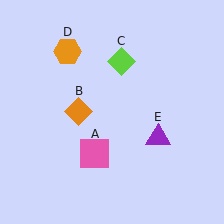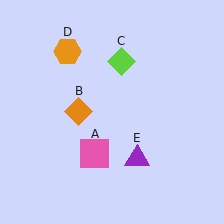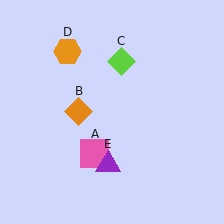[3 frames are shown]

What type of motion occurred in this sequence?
The purple triangle (object E) rotated clockwise around the center of the scene.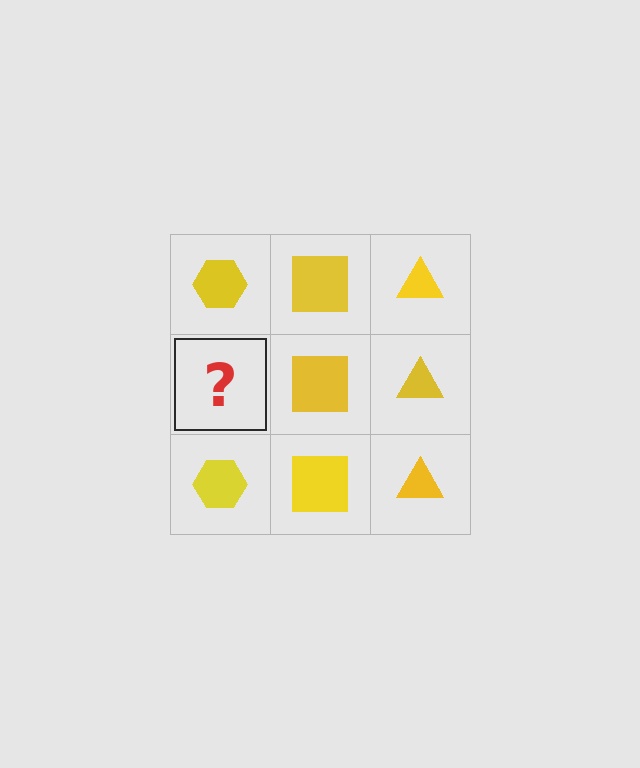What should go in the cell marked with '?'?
The missing cell should contain a yellow hexagon.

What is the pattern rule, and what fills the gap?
The rule is that each column has a consistent shape. The gap should be filled with a yellow hexagon.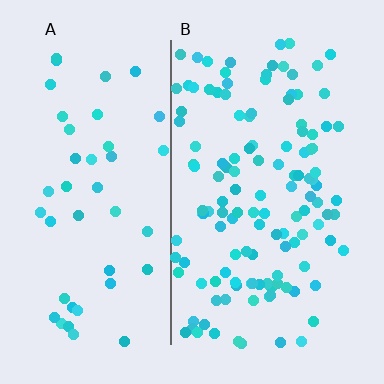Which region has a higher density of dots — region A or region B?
B (the right).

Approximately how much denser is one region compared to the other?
Approximately 2.8× — region B over region A.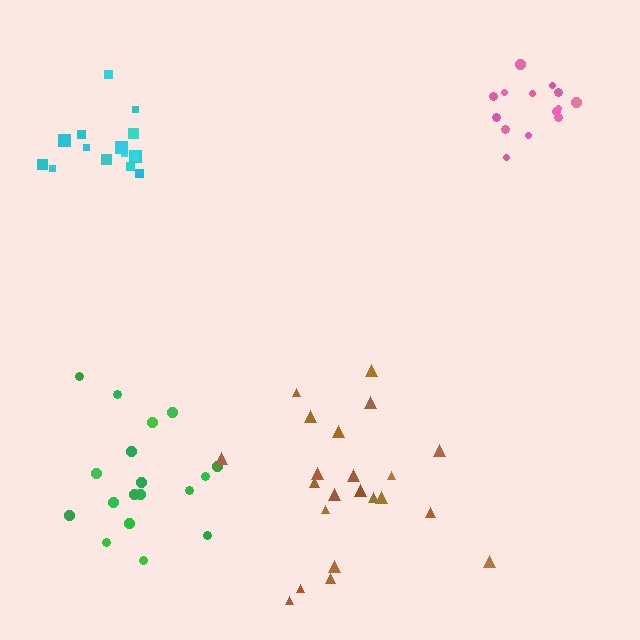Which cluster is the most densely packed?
Pink.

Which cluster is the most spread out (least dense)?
Green.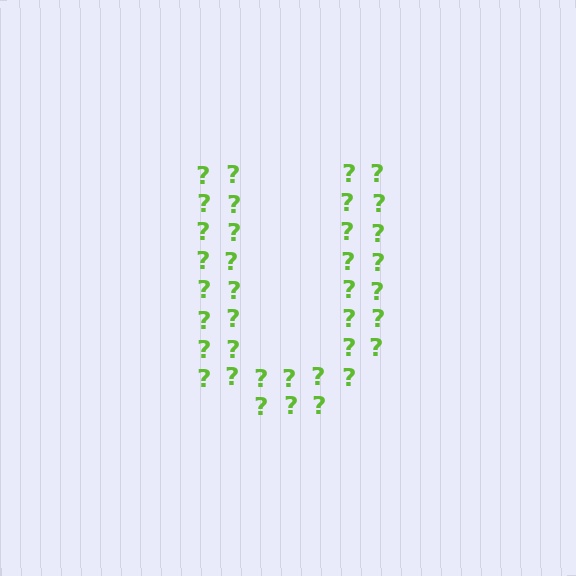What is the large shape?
The large shape is the letter U.